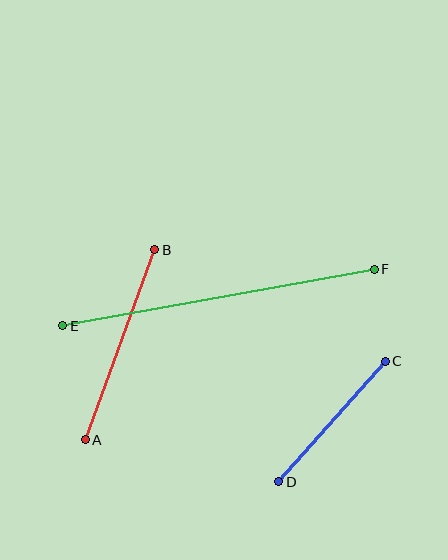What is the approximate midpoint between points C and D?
The midpoint is at approximately (332, 421) pixels.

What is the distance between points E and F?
The distance is approximately 317 pixels.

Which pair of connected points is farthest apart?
Points E and F are farthest apart.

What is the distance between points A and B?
The distance is approximately 202 pixels.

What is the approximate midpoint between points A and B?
The midpoint is at approximately (120, 345) pixels.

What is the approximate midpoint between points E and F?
The midpoint is at approximately (218, 298) pixels.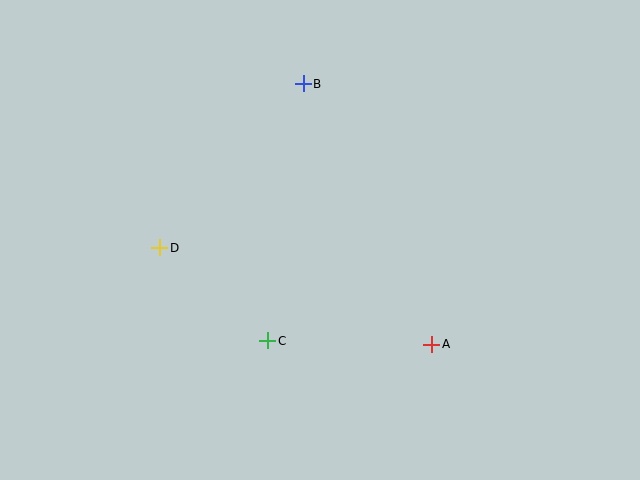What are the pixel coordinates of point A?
Point A is at (432, 344).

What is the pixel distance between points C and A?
The distance between C and A is 164 pixels.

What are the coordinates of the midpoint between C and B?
The midpoint between C and B is at (286, 212).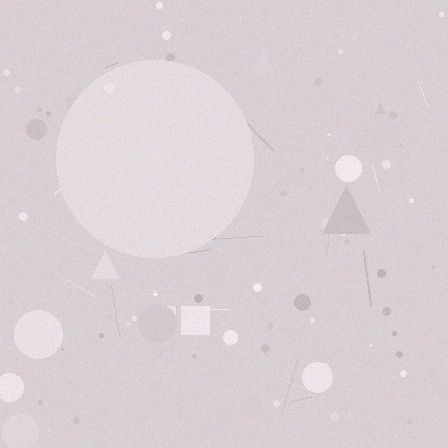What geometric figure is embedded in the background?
A circle is embedded in the background.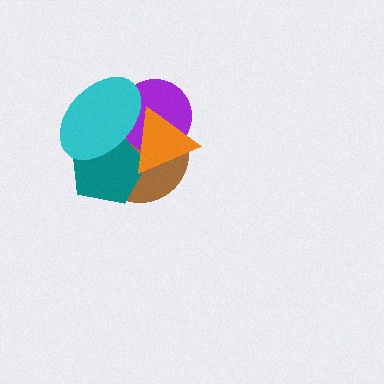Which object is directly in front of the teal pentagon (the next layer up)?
The cyan ellipse is directly in front of the teal pentagon.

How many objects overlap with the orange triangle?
4 objects overlap with the orange triangle.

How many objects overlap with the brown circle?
4 objects overlap with the brown circle.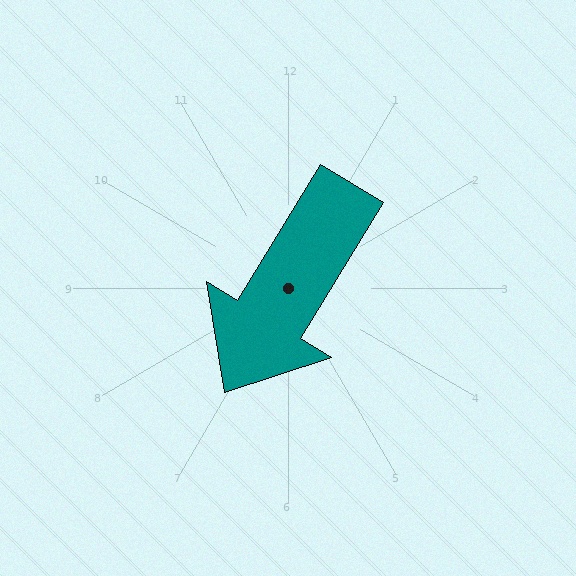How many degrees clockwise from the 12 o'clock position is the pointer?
Approximately 211 degrees.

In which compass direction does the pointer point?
Southwest.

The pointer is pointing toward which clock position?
Roughly 7 o'clock.